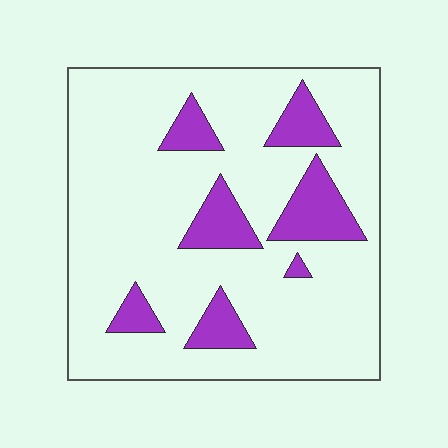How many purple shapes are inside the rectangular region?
7.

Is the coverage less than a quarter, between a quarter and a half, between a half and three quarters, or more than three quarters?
Less than a quarter.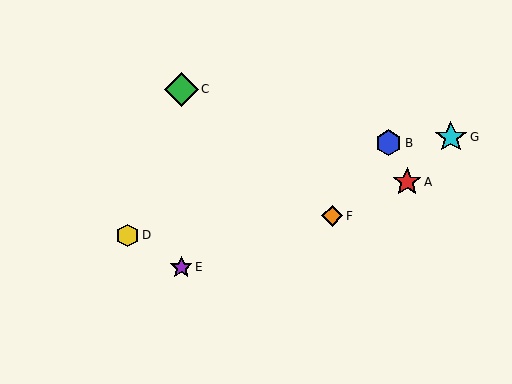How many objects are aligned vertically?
2 objects (C, E) are aligned vertically.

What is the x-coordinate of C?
Object C is at x≈181.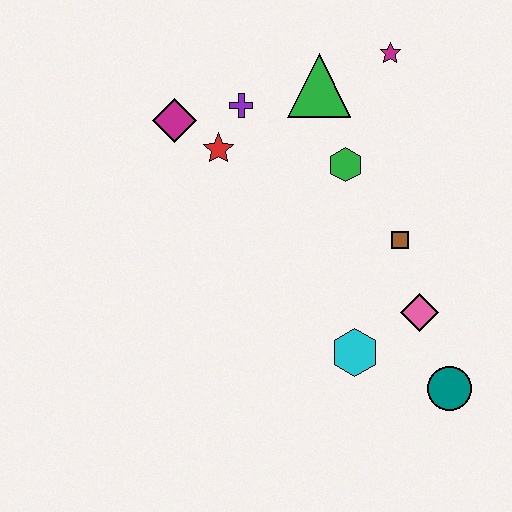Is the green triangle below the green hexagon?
No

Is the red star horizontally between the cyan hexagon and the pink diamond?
No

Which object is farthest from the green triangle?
The teal circle is farthest from the green triangle.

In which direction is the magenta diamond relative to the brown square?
The magenta diamond is to the left of the brown square.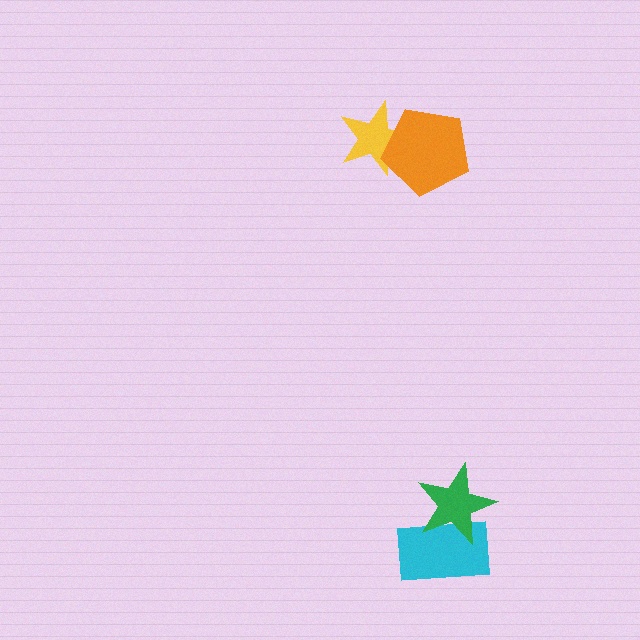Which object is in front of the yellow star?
The orange pentagon is in front of the yellow star.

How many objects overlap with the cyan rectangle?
1 object overlaps with the cyan rectangle.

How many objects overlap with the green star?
1 object overlaps with the green star.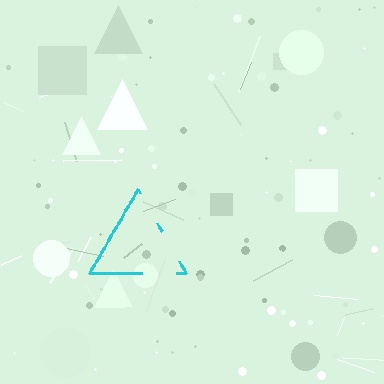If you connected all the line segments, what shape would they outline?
They would outline a triangle.